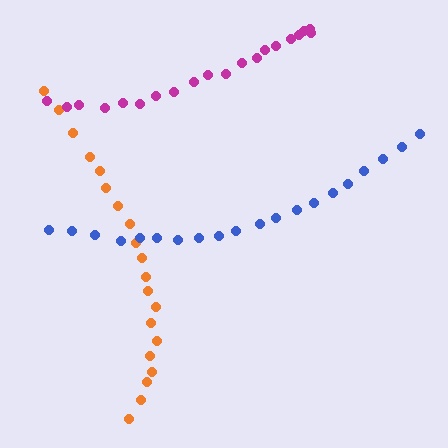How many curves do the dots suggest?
There are 3 distinct paths.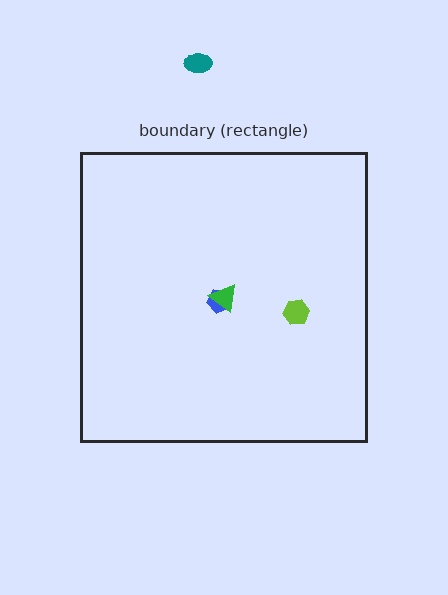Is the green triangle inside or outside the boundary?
Inside.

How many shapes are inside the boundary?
3 inside, 1 outside.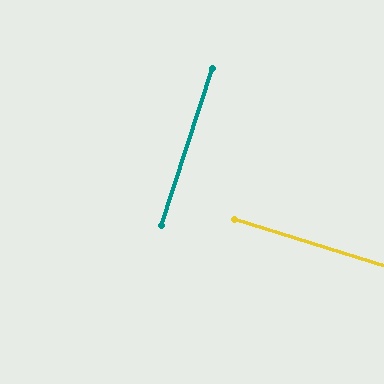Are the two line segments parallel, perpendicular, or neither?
Perpendicular — they meet at approximately 89°.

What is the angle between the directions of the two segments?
Approximately 89 degrees.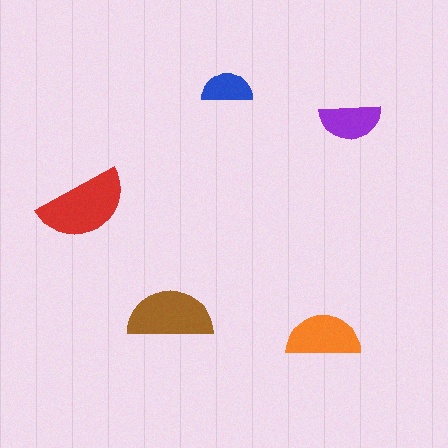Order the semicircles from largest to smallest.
the red one, the brown one, the orange one, the purple one, the blue one.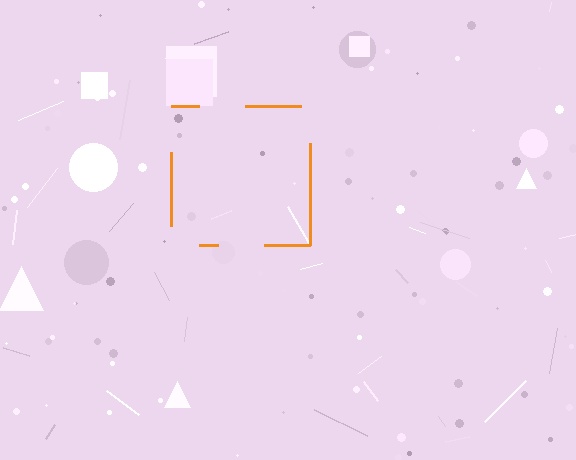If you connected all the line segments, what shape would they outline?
They would outline a square.